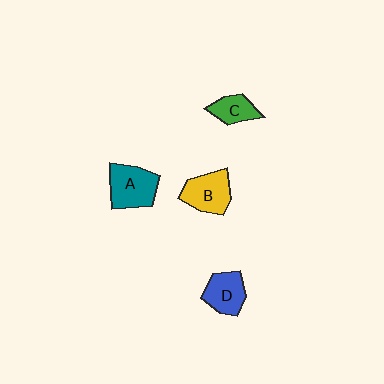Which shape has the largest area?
Shape A (teal).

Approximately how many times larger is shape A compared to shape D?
Approximately 1.3 times.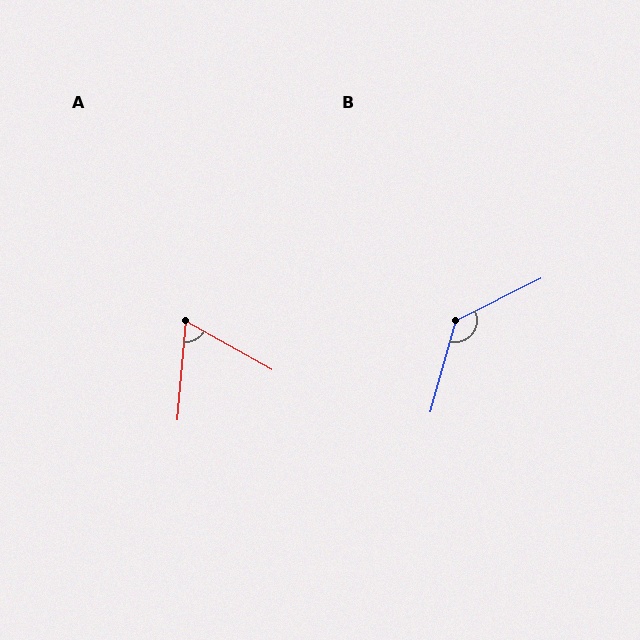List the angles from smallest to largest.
A (66°), B (132°).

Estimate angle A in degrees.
Approximately 66 degrees.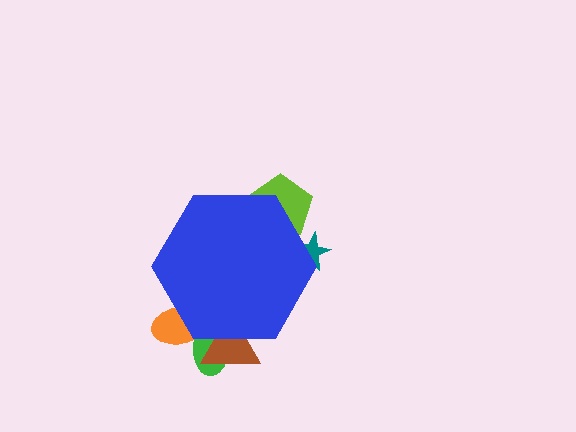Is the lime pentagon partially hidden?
Yes, the lime pentagon is partially hidden behind the blue hexagon.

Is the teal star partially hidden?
Yes, the teal star is partially hidden behind the blue hexagon.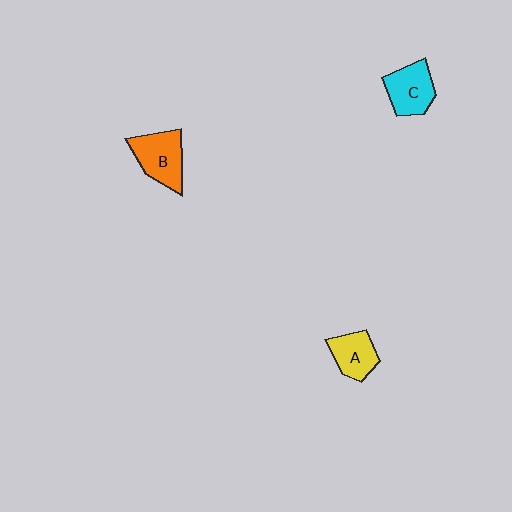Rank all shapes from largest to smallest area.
From largest to smallest: B (orange), C (cyan), A (yellow).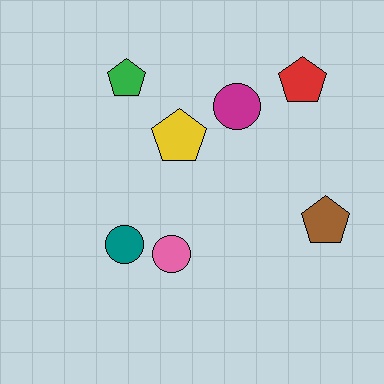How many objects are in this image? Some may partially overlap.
There are 7 objects.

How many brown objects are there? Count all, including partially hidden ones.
There is 1 brown object.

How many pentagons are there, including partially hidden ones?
There are 4 pentagons.